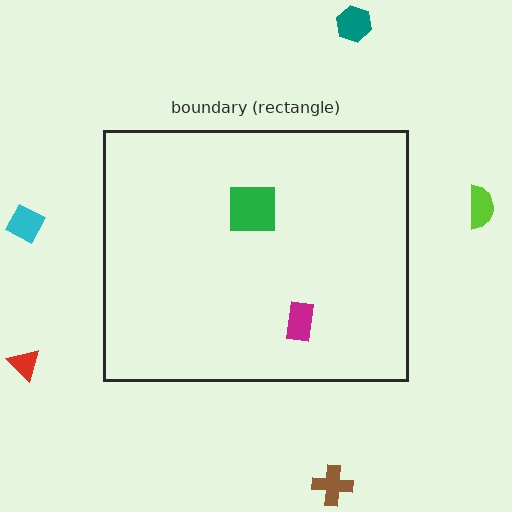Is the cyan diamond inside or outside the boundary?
Outside.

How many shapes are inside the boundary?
2 inside, 5 outside.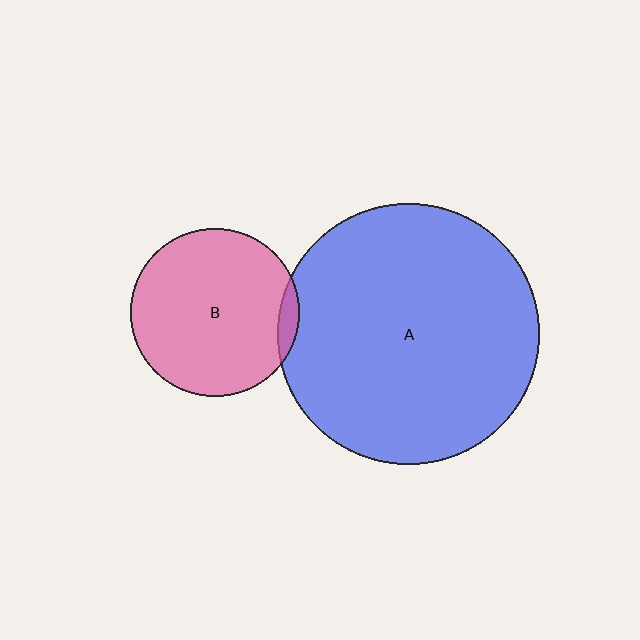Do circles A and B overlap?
Yes.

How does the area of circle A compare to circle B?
Approximately 2.4 times.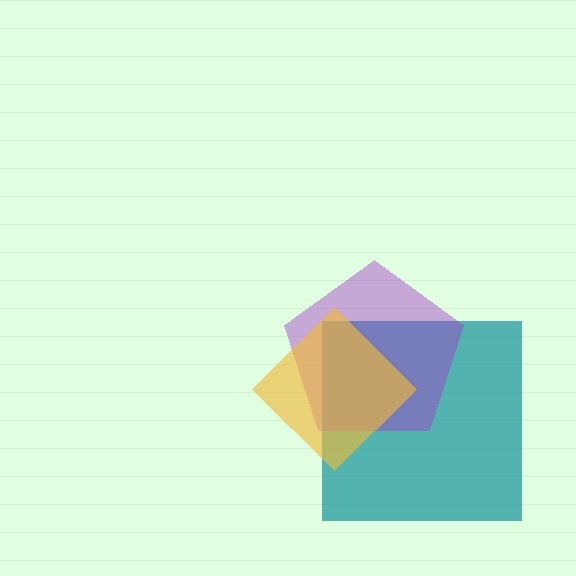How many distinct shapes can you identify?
There are 3 distinct shapes: a teal square, a purple pentagon, a yellow diamond.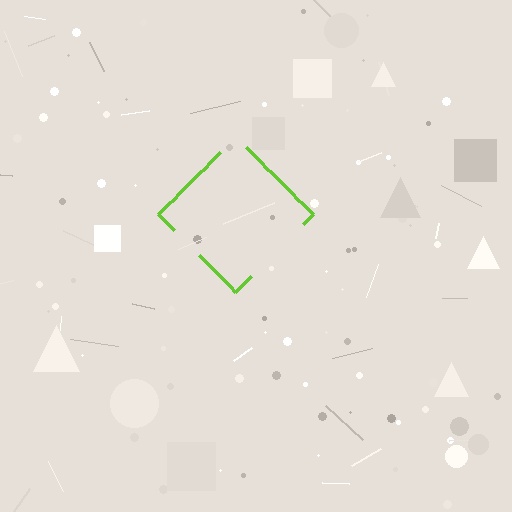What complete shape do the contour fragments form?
The contour fragments form a diamond.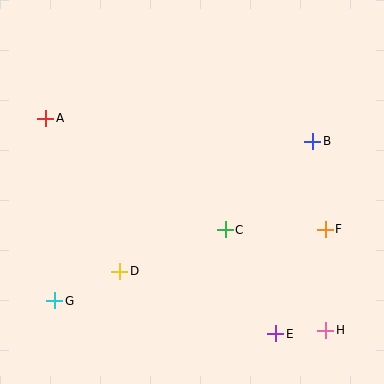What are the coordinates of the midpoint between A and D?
The midpoint between A and D is at (83, 195).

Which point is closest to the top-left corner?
Point A is closest to the top-left corner.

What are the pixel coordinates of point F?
Point F is at (325, 229).